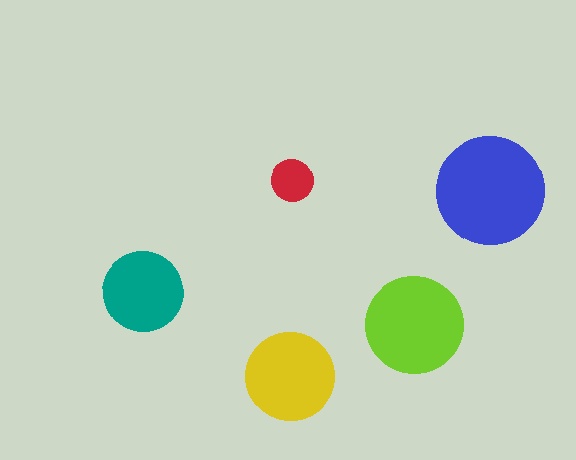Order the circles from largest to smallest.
the blue one, the lime one, the yellow one, the teal one, the red one.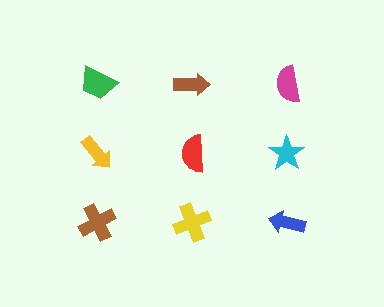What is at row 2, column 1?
A yellow arrow.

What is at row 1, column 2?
A brown arrow.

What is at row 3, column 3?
A blue arrow.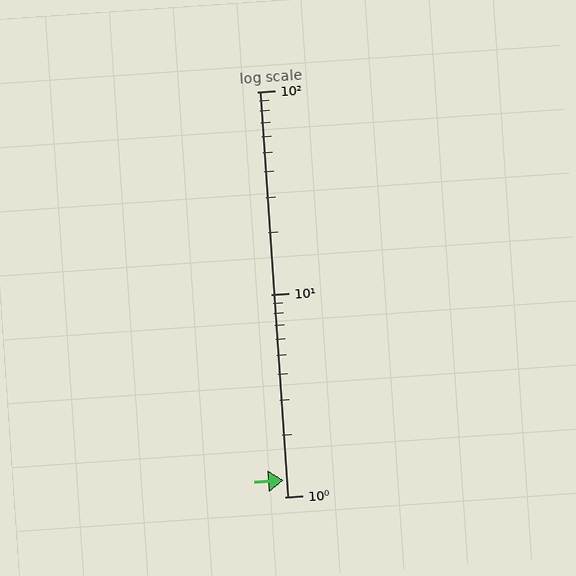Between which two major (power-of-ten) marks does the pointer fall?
The pointer is between 1 and 10.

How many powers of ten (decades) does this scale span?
The scale spans 2 decades, from 1 to 100.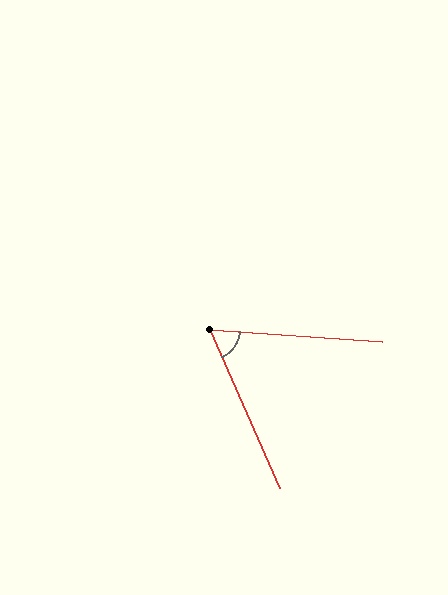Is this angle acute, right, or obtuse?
It is acute.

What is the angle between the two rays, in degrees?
Approximately 62 degrees.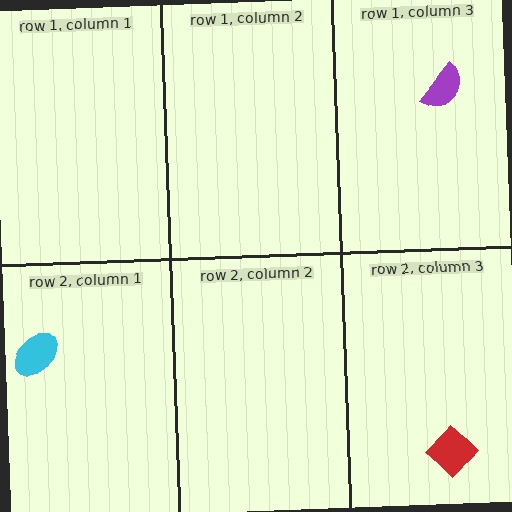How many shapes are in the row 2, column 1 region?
1.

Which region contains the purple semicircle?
The row 1, column 3 region.